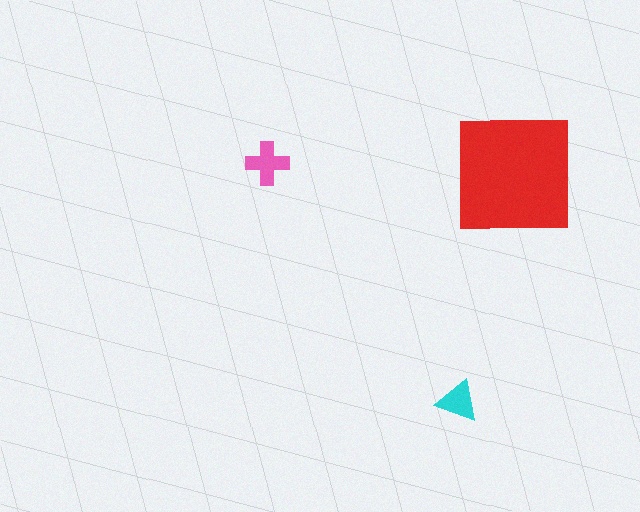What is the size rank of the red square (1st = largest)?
1st.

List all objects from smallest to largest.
The cyan triangle, the pink cross, the red square.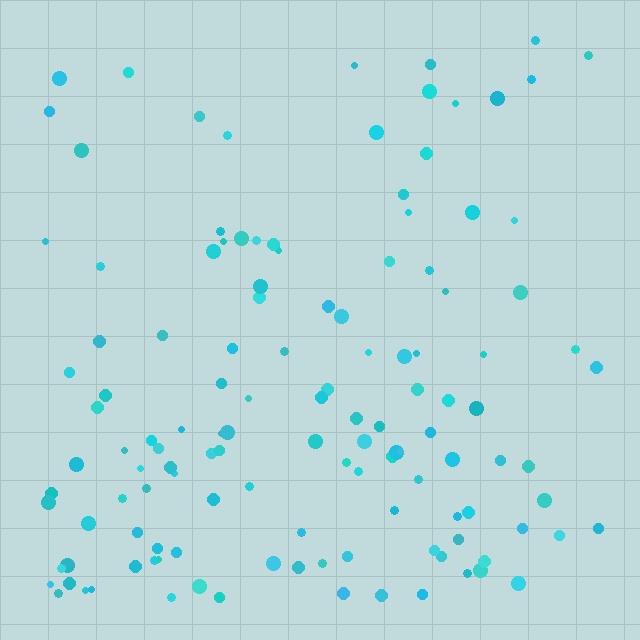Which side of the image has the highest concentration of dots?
The bottom.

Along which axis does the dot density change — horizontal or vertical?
Vertical.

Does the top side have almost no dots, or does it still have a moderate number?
Still a moderate number, just noticeably fewer than the bottom.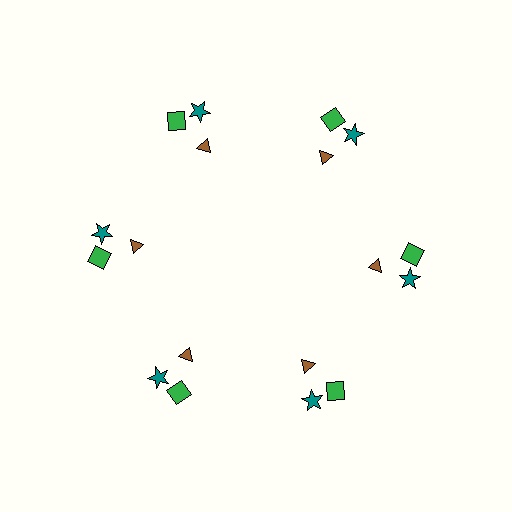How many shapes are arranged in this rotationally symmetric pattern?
There are 18 shapes, arranged in 6 groups of 3.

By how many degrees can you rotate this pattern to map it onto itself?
The pattern maps onto itself every 60 degrees of rotation.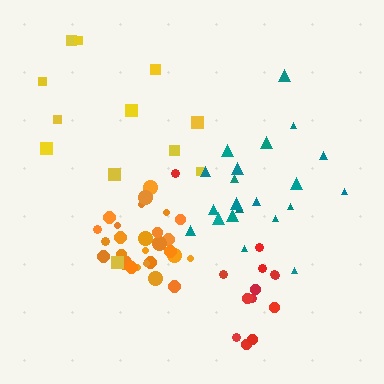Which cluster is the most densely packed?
Orange.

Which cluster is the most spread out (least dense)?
Yellow.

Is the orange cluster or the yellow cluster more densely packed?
Orange.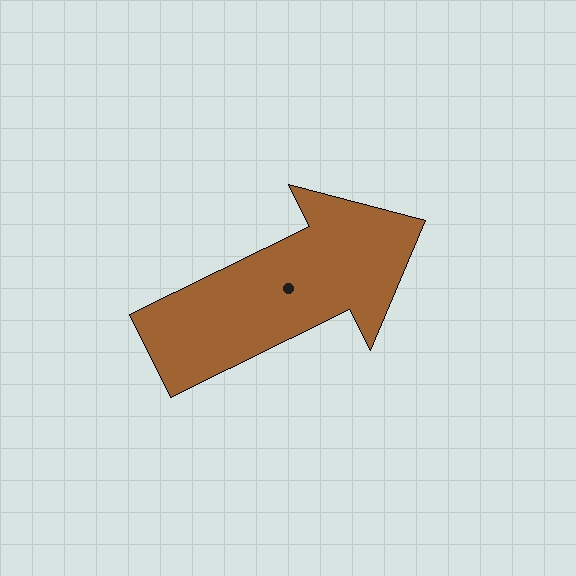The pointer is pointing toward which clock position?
Roughly 2 o'clock.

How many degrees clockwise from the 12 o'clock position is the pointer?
Approximately 64 degrees.